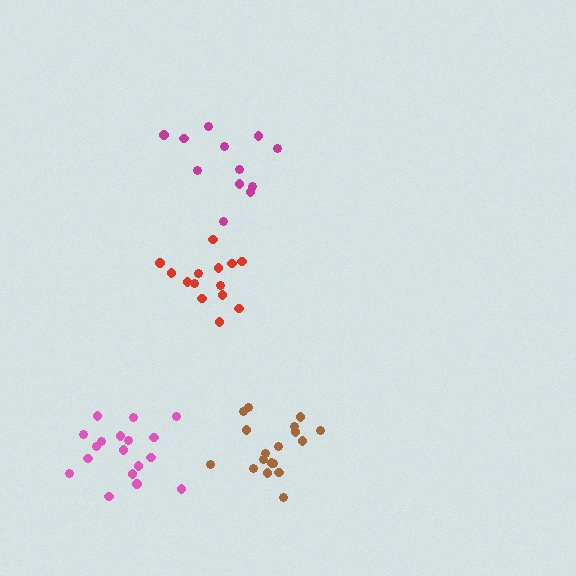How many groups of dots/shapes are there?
There are 4 groups.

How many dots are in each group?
Group 1: 18 dots, Group 2: 14 dots, Group 3: 12 dots, Group 4: 18 dots (62 total).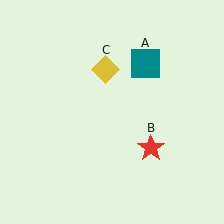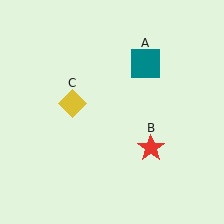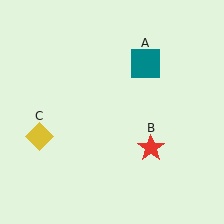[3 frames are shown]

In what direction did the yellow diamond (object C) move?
The yellow diamond (object C) moved down and to the left.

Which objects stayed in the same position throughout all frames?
Teal square (object A) and red star (object B) remained stationary.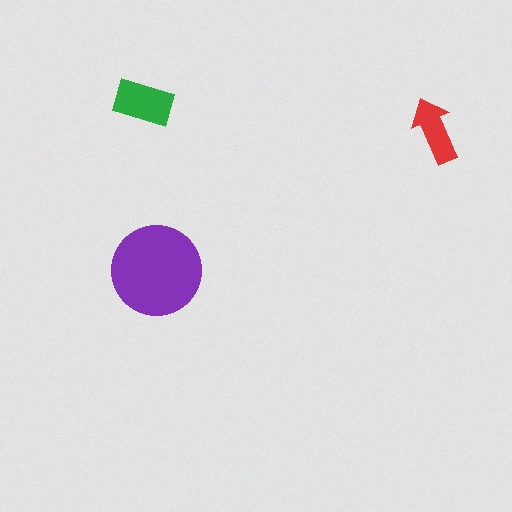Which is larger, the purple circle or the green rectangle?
The purple circle.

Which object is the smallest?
The red arrow.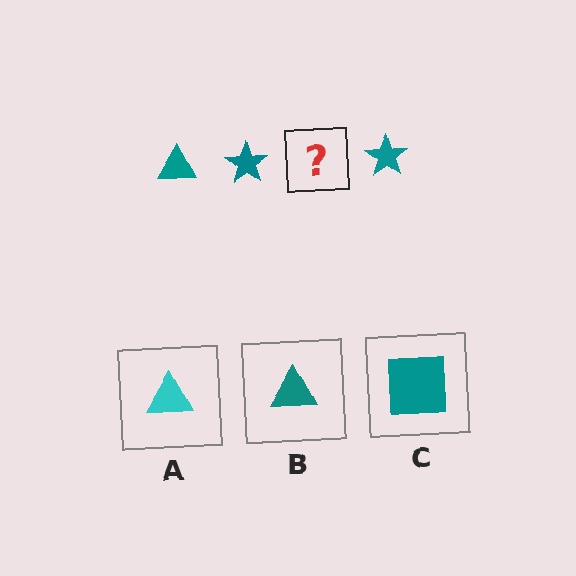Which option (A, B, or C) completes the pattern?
B.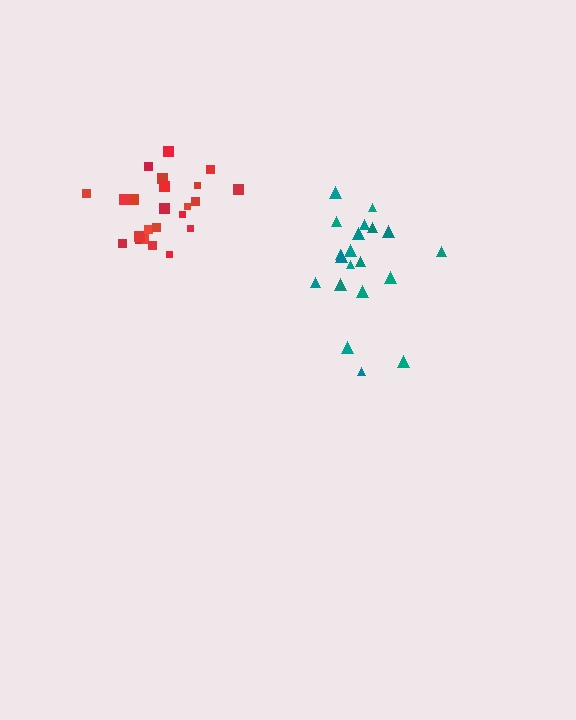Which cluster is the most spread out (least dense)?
Teal.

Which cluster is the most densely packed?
Red.